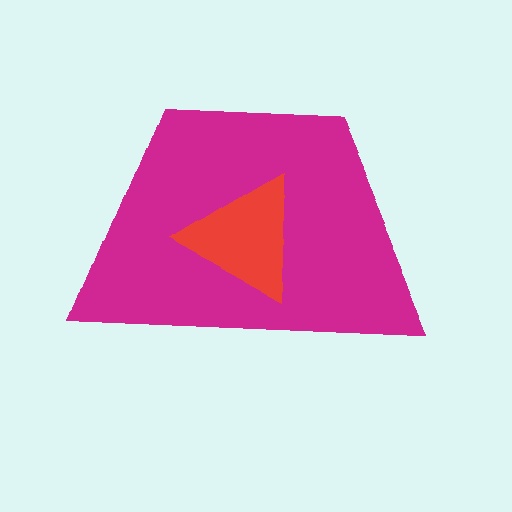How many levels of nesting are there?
2.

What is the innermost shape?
The red triangle.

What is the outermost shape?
The magenta trapezoid.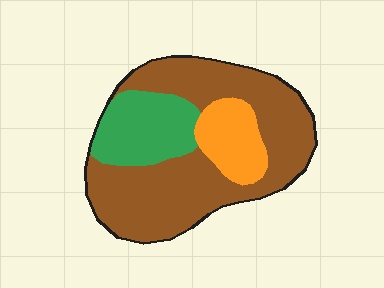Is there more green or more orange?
Green.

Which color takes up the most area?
Brown, at roughly 65%.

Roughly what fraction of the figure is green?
Green covers around 20% of the figure.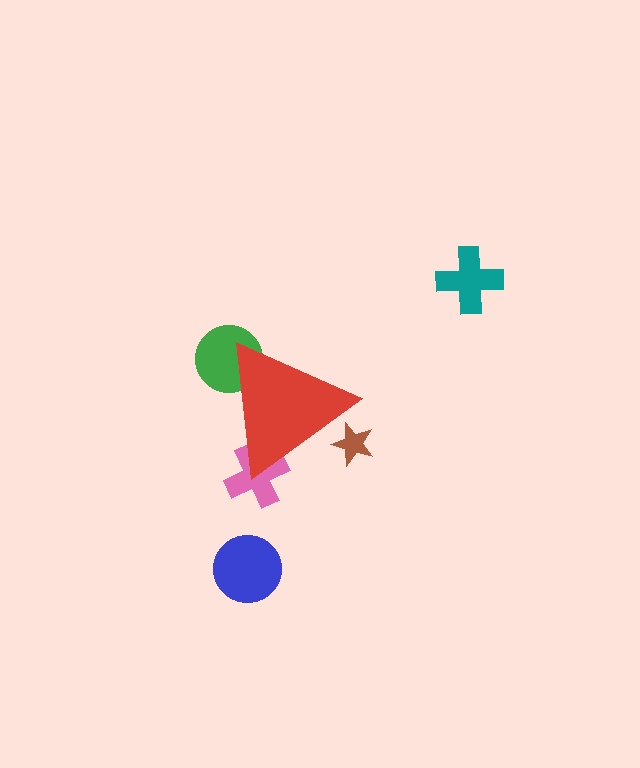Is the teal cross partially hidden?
No, the teal cross is fully visible.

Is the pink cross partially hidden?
Yes, the pink cross is partially hidden behind the red triangle.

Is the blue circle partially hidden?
No, the blue circle is fully visible.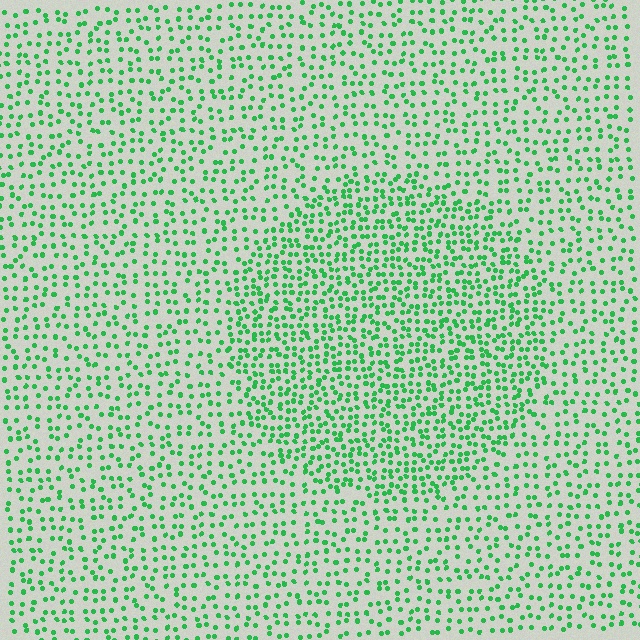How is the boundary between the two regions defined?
The boundary is defined by a change in element density (approximately 1.7x ratio). All elements are the same color, size, and shape.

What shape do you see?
I see a circle.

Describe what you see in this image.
The image contains small green elements arranged at two different densities. A circle-shaped region is visible where the elements are more densely packed than the surrounding area.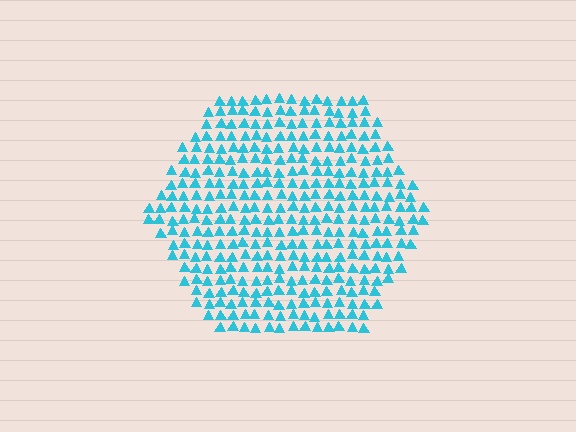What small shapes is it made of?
It is made of small triangles.